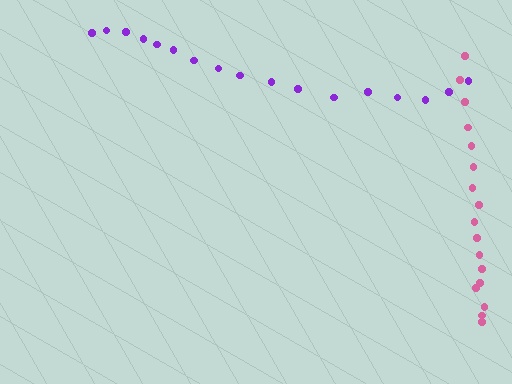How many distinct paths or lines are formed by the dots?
There are 2 distinct paths.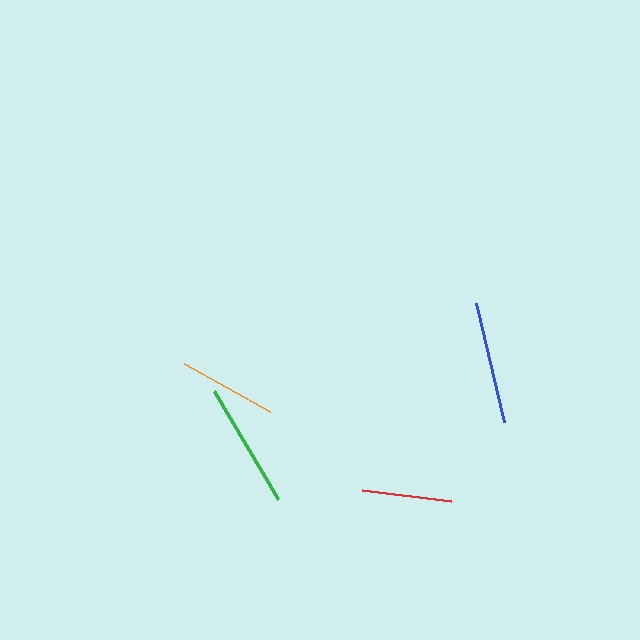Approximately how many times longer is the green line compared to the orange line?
The green line is approximately 1.3 times the length of the orange line.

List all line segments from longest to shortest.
From longest to shortest: green, blue, orange, red.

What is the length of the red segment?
The red segment is approximately 90 pixels long.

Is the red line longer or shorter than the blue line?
The blue line is longer than the red line.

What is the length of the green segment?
The green segment is approximately 126 pixels long.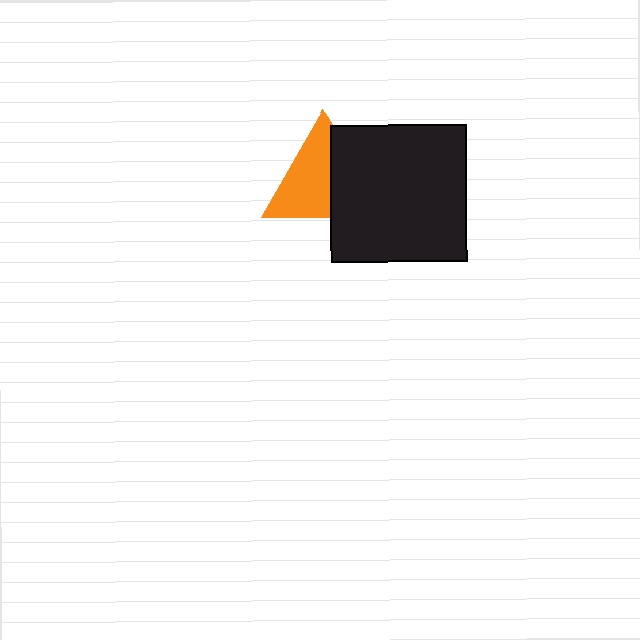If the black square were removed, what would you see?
You would see the complete orange triangle.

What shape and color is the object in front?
The object in front is a black square.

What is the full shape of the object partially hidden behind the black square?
The partially hidden object is an orange triangle.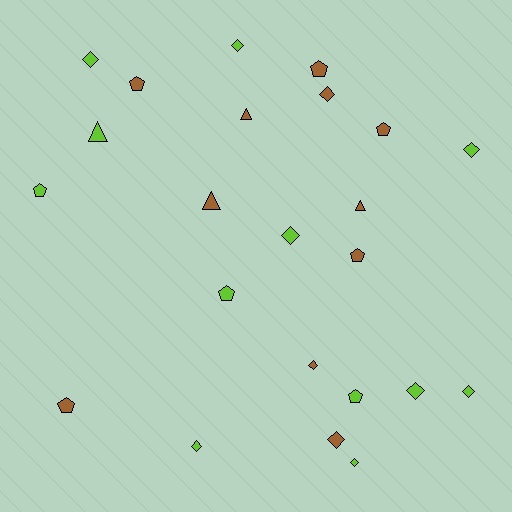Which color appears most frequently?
Lime, with 12 objects.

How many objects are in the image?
There are 23 objects.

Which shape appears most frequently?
Diamond, with 11 objects.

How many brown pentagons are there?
There are 5 brown pentagons.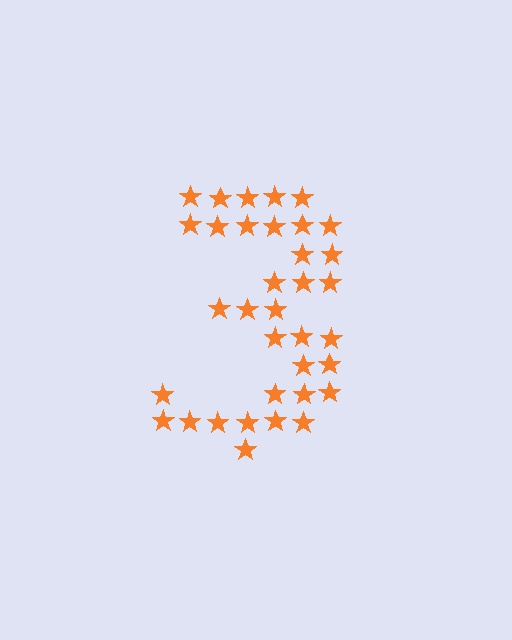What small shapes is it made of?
It is made of small stars.